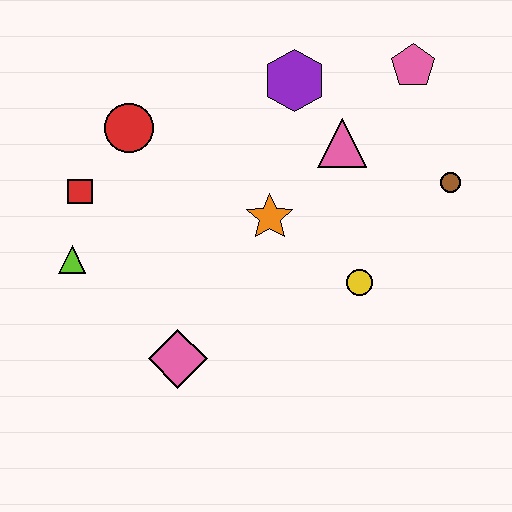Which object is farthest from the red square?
The brown circle is farthest from the red square.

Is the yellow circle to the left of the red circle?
No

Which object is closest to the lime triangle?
The red square is closest to the lime triangle.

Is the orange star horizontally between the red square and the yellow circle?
Yes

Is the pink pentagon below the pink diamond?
No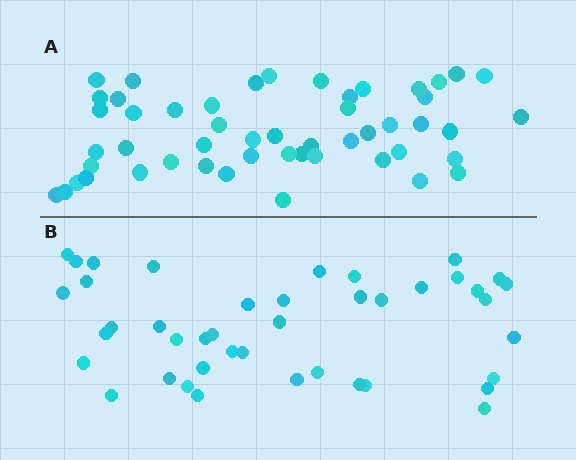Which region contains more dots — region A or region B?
Region A (the top region) has more dots.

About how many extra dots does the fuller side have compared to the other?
Region A has roughly 8 or so more dots than region B.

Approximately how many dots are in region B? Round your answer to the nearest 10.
About 40 dots. (The exact count is 42, which rounds to 40.)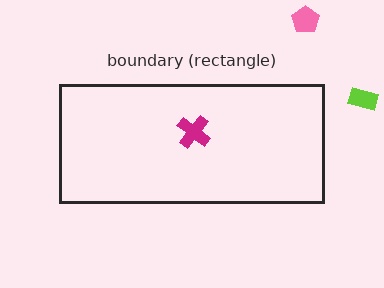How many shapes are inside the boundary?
1 inside, 2 outside.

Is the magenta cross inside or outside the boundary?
Inside.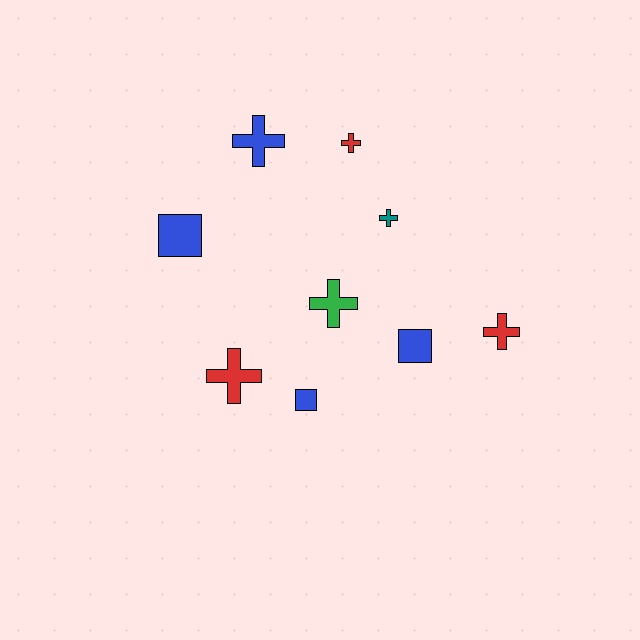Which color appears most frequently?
Blue, with 4 objects.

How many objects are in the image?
There are 9 objects.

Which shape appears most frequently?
Cross, with 6 objects.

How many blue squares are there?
There are 3 blue squares.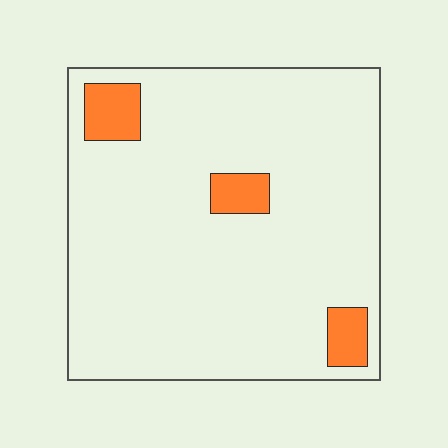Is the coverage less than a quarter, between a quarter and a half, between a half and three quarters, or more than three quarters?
Less than a quarter.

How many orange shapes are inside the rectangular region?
3.